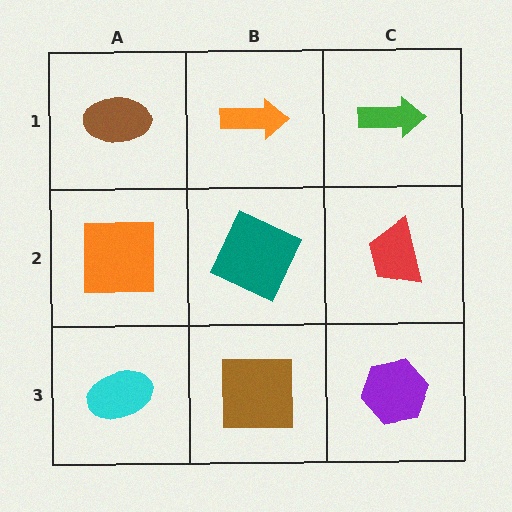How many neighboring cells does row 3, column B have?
3.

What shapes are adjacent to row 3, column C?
A red trapezoid (row 2, column C), a brown square (row 3, column B).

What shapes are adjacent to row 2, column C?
A green arrow (row 1, column C), a purple hexagon (row 3, column C), a teal square (row 2, column B).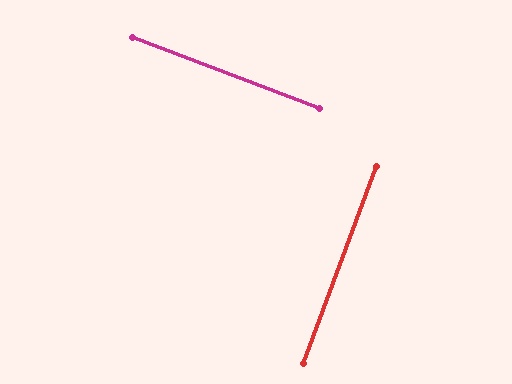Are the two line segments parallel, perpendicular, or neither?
Perpendicular — they meet at approximately 90°.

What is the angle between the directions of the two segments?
Approximately 90 degrees.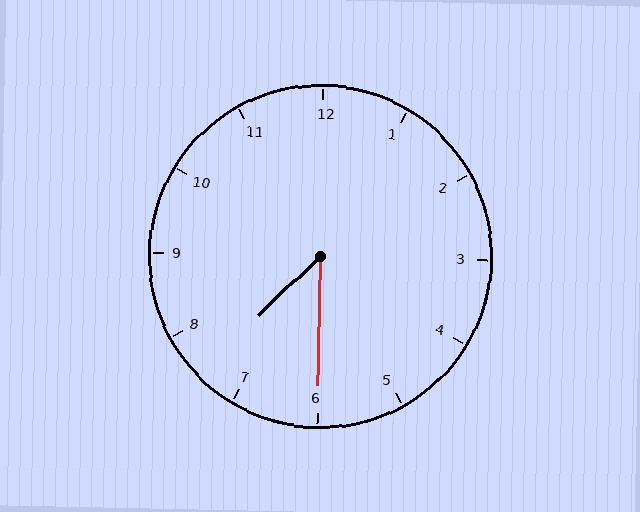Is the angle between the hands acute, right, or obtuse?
It is acute.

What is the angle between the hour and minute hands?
Approximately 45 degrees.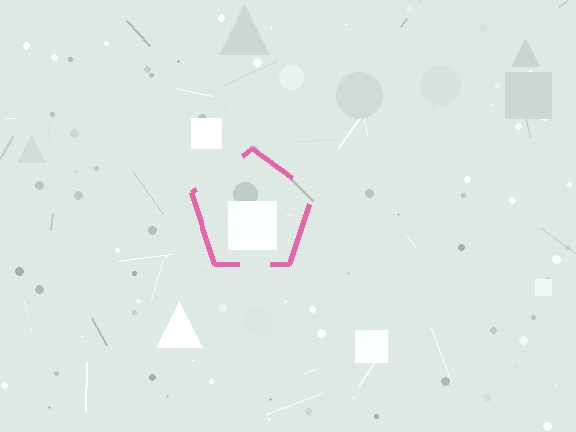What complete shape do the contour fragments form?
The contour fragments form a pentagon.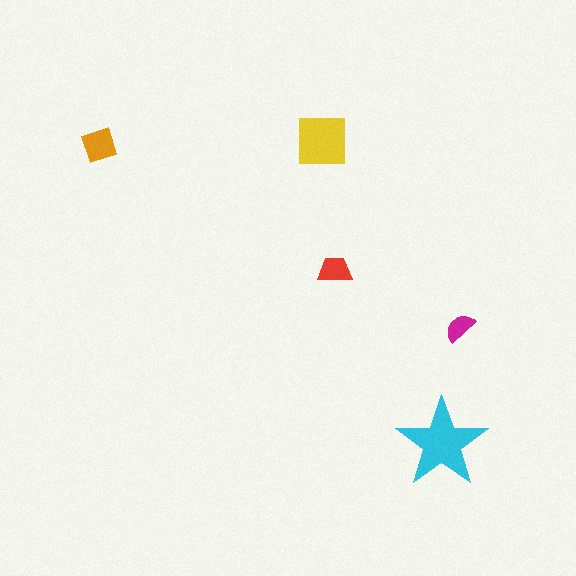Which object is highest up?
The yellow square is topmost.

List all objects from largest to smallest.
The cyan star, the yellow square, the orange diamond, the red trapezoid, the magenta semicircle.